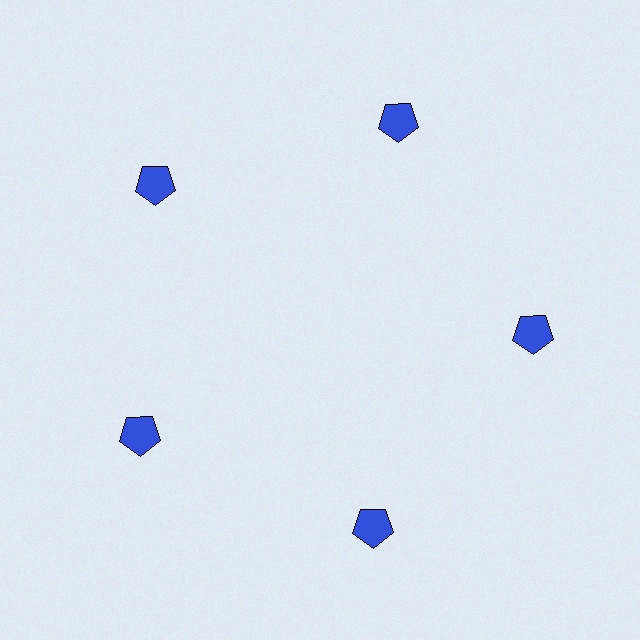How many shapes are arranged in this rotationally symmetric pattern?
There are 5 shapes, arranged in 5 groups of 1.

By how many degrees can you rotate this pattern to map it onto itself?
The pattern maps onto itself every 72 degrees of rotation.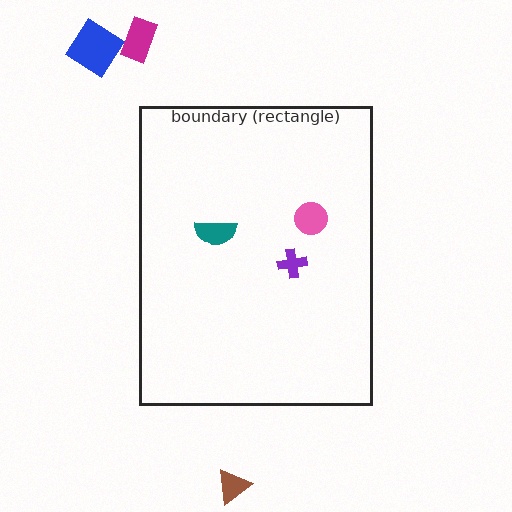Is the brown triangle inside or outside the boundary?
Outside.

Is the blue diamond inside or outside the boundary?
Outside.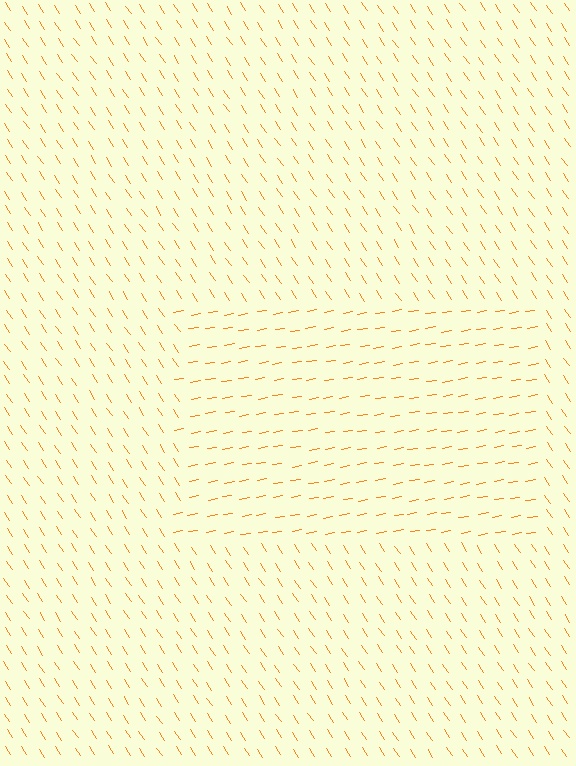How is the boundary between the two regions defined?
The boundary is defined purely by a change in line orientation (approximately 66 degrees difference). All lines are the same color and thickness.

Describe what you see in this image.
The image is filled with small orange line segments. A rectangle region in the image has lines oriented differently from the surrounding lines, creating a visible texture boundary.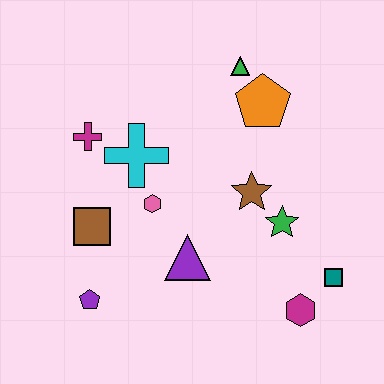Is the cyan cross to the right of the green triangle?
No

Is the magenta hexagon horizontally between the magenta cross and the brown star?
No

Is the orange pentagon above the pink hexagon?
Yes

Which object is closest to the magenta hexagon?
The teal square is closest to the magenta hexagon.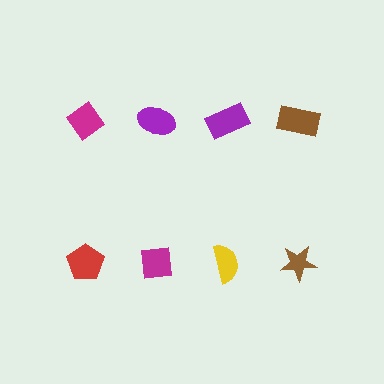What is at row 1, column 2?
A purple ellipse.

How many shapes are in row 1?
4 shapes.